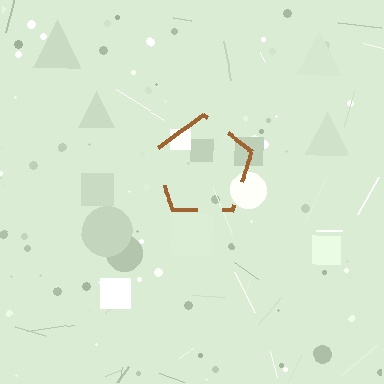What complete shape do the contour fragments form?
The contour fragments form a pentagon.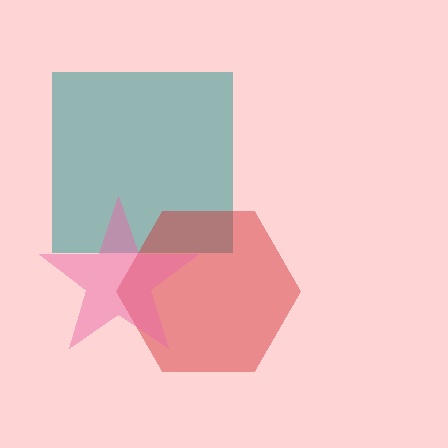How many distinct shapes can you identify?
There are 3 distinct shapes: a teal square, a red hexagon, a pink star.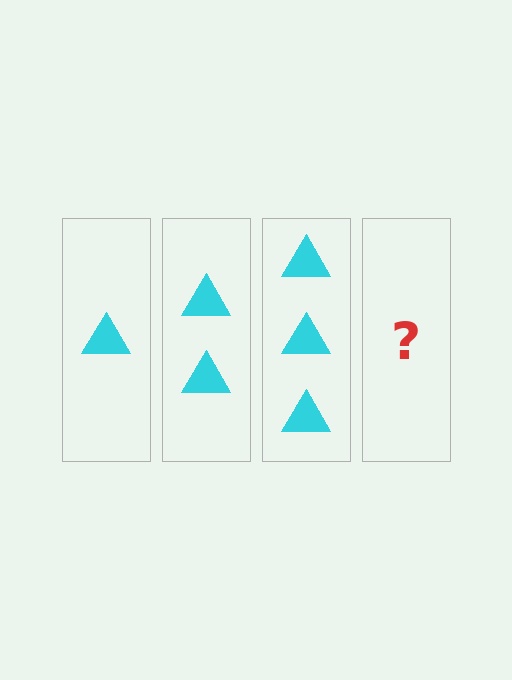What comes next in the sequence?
The next element should be 4 triangles.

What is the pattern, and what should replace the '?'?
The pattern is that each step adds one more triangle. The '?' should be 4 triangles.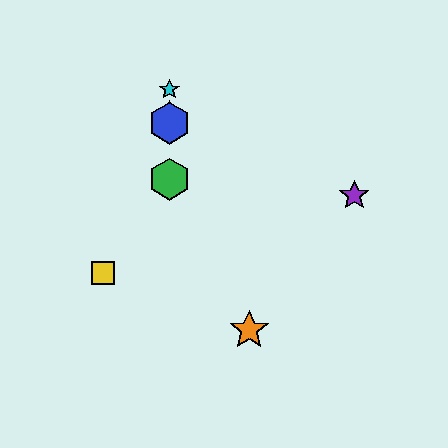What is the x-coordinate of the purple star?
The purple star is at x≈354.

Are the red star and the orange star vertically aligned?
No, the red star is at x≈169 and the orange star is at x≈249.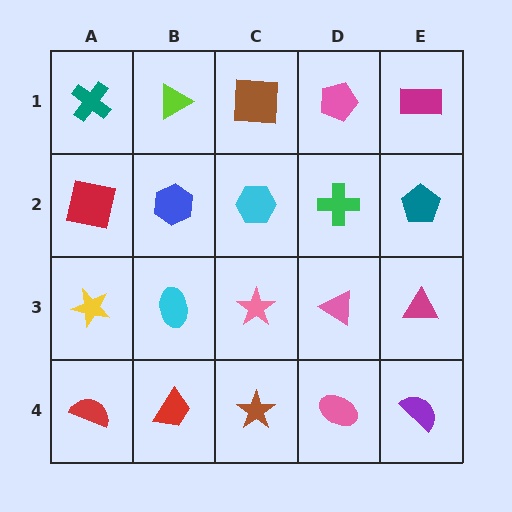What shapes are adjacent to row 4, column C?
A pink star (row 3, column C), a red trapezoid (row 4, column B), a pink ellipse (row 4, column D).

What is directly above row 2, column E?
A magenta rectangle.